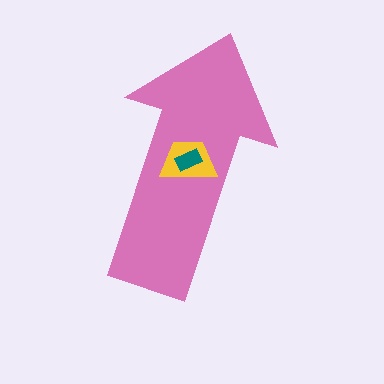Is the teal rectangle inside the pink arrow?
Yes.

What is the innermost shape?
The teal rectangle.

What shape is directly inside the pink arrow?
The yellow trapezoid.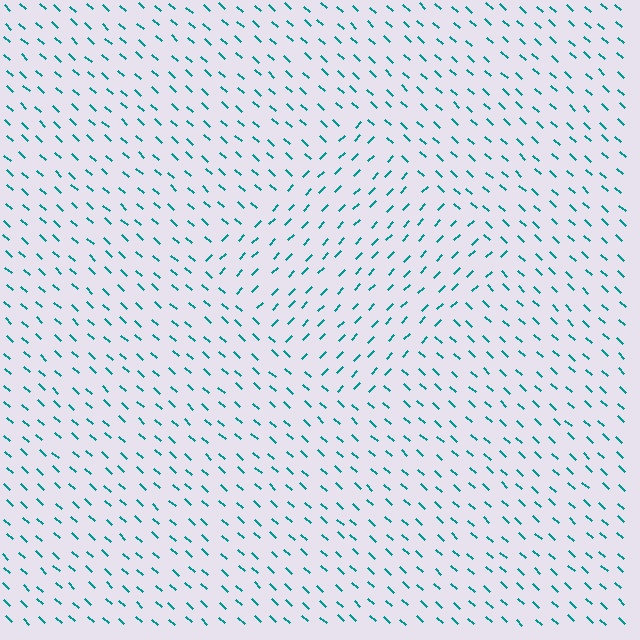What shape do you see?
I see a diamond.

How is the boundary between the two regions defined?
The boundary is defined purely by a change in line orientation (approximately 88 degrees difference). All lines are the same color and thickness.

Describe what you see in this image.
The image is filled with small teal line segments. A diamond region in the image has lines oriented differently from the surrounding lines, creating a visible texture boundary.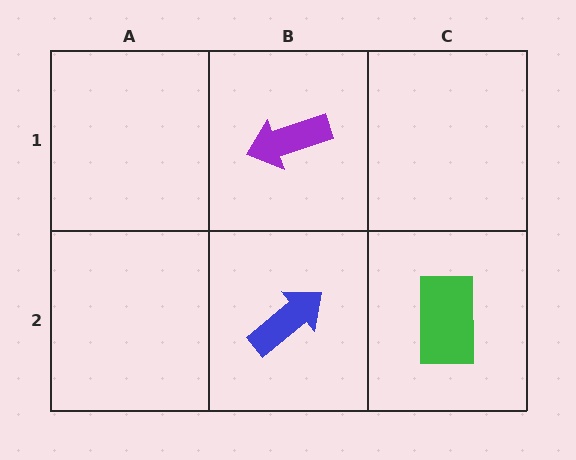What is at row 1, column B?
A purple arrow.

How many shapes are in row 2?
2 shapes.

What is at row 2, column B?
A blue arrow.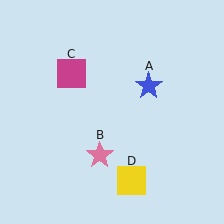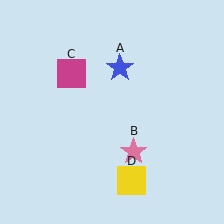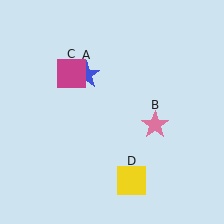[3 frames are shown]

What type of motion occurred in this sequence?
The blue star (object A), pink star (object B) rotated counterclockwise around the center of the scene.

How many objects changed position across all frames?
2 objects changed position: blue star (object A), pink star (object B).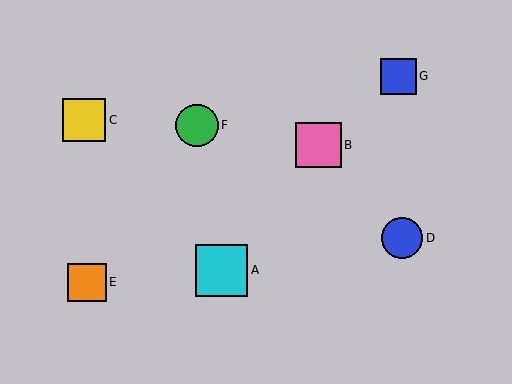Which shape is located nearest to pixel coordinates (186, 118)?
The green circle (labeled F) at (197, 125) is nearest to that location.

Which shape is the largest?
The cyan square (labeled A) is the largest.